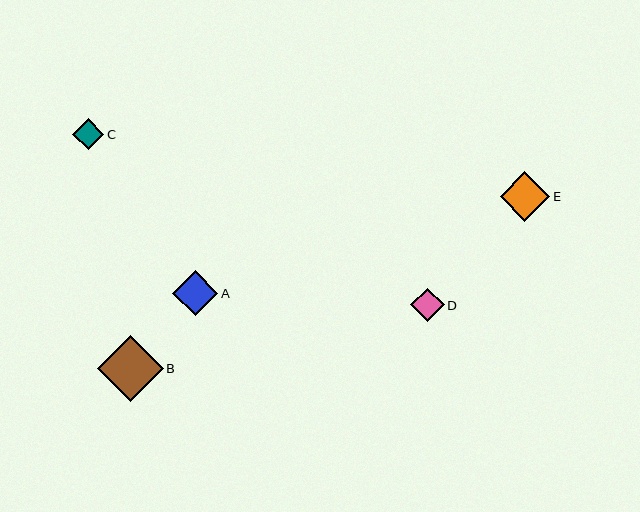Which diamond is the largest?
Diamond B is the largest with a size of approximately 66 pixels.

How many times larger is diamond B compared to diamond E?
Diamond B is approximately 1.3 times the size of diamond E.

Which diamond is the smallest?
Diamond C is the smallest with a size of approximately 32 pixels.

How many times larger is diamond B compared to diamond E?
Diamond B is approximately 1.3 times the size of diamond E.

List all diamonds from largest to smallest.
From largest to smallest: B, E, A, D, C.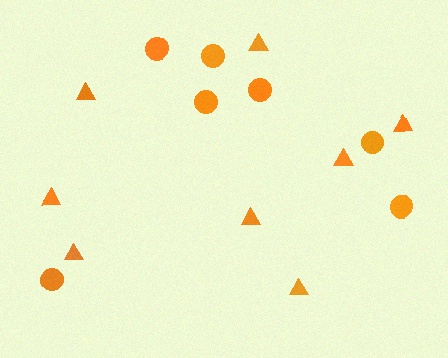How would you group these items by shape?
There are 2 groups: one group of triangles (8) and one group of circles (7).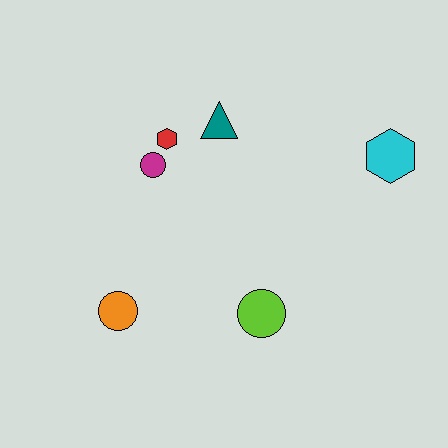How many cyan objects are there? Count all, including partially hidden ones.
There is 1 cyan object.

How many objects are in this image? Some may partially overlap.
There are 6 objects.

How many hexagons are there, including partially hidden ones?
There are 2 hexagons.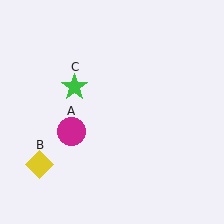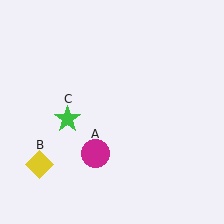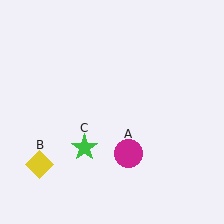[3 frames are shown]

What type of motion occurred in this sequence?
The magenta circle (object A), green star (object C) rotated counterclockwise around the center of the scene.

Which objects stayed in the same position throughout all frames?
Yellow diamond (object B) remained stationary.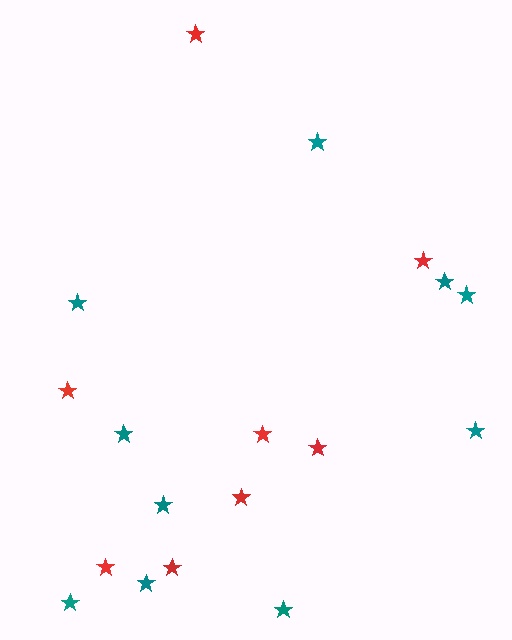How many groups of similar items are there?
There are 2 groups: one group of red stars (8) and one group of teal stars (10).